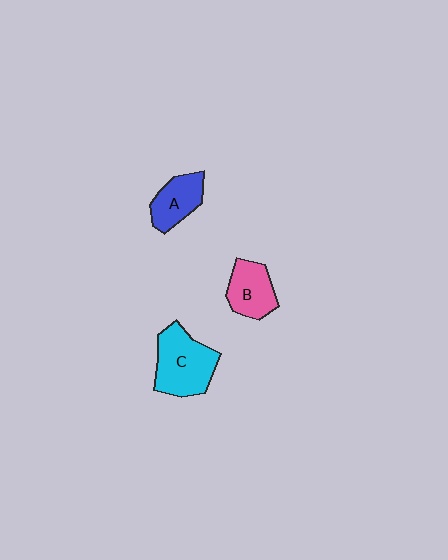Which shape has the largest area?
Shape C (cyan).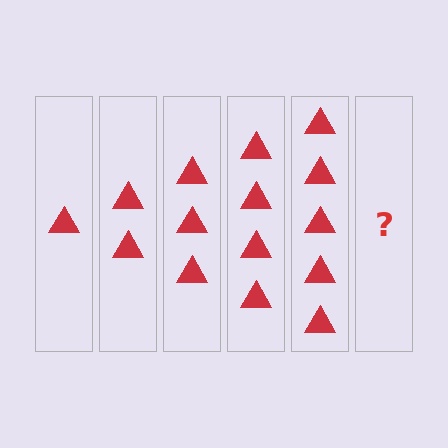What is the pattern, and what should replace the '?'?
The pattern is that each step adds one more triangle. The '?' should be 6 triangles.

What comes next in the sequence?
The next element should be 6 triangles.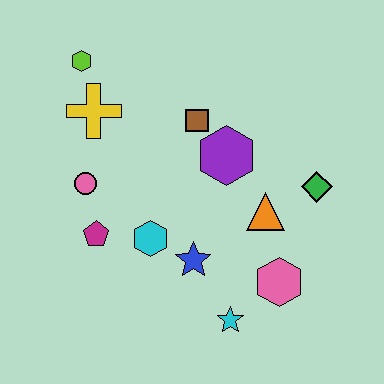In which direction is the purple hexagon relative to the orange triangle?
The purple hexagon is above the orange triangle.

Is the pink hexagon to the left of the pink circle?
No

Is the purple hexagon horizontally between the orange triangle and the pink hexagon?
No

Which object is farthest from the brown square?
The cyan star is farthest from the brown square.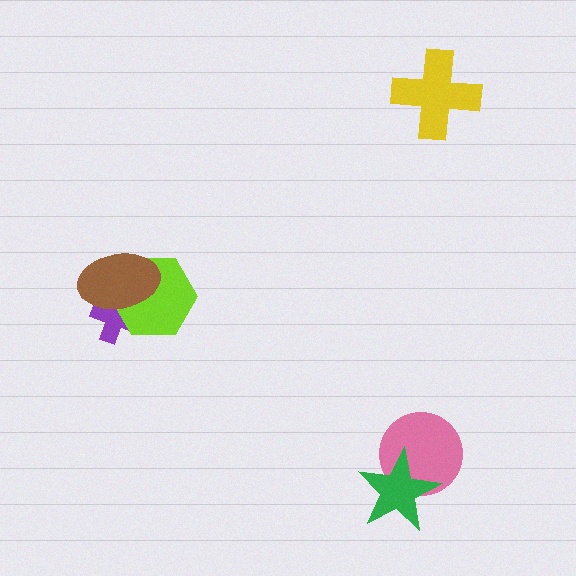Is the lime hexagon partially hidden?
Yes, it is partially covered by another shape.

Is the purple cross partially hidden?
Yes, it is partially covered by another shape.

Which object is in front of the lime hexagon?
The brown ellipse is in front of the lime hexagon.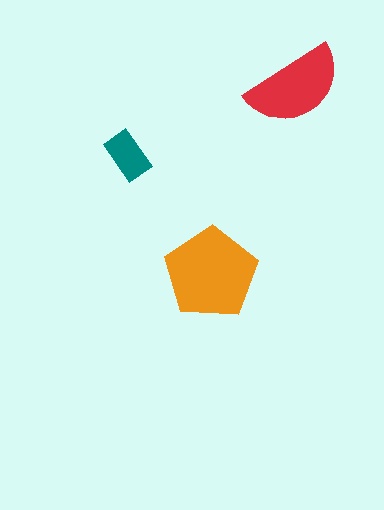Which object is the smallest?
The teal rectangle.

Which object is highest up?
The red semicircle is topmost.